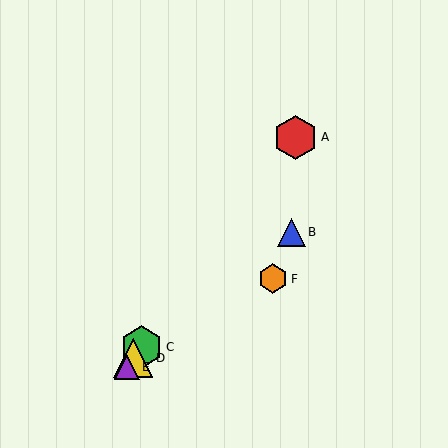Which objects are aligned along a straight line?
Objects A, C, D, E are aligned along a straight line.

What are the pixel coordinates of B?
Object B is at (291, 232).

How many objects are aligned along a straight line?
4 objects (A, C, D, E) are aligned along a straight line.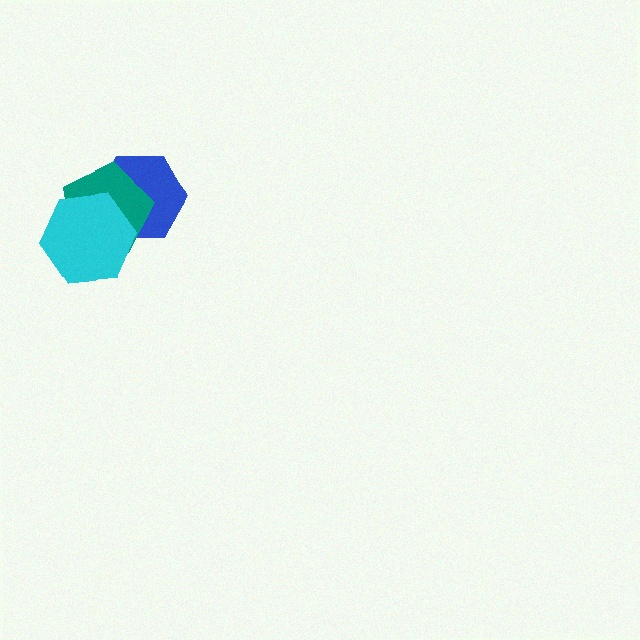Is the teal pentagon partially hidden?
Yes, it is partially covered by another shape.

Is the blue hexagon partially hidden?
Yes, it is partially covered by another shape.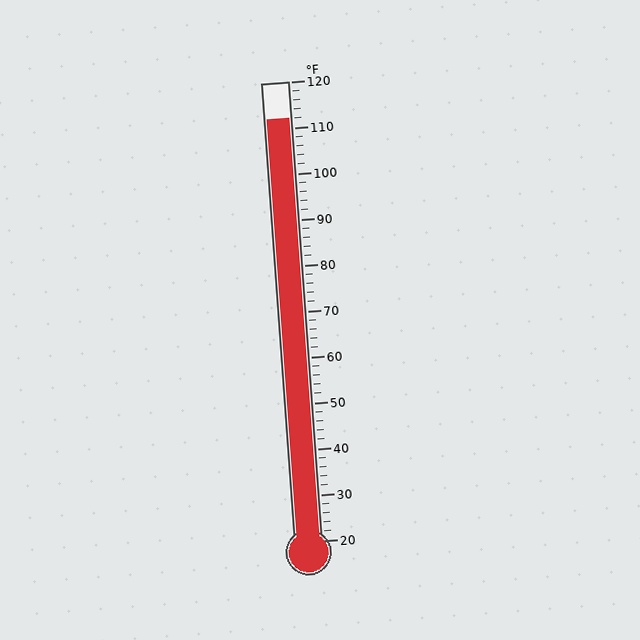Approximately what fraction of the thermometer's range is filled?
The thermometer is filled to approximately 90% of its range.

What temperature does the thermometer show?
The thermometer shows approximately 112°F.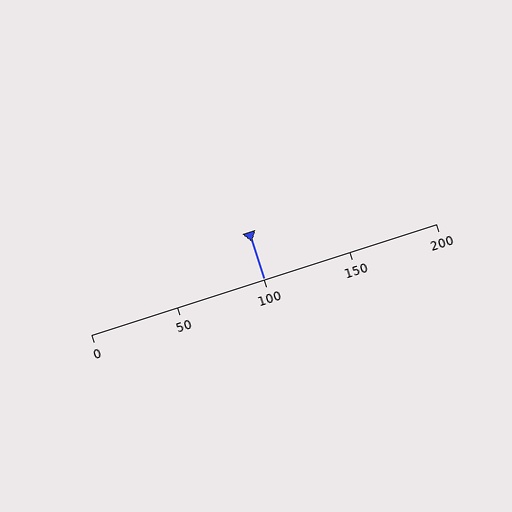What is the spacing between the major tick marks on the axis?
The major ticks are spaced 50 apart.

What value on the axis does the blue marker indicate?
The marker indicates approximately 100.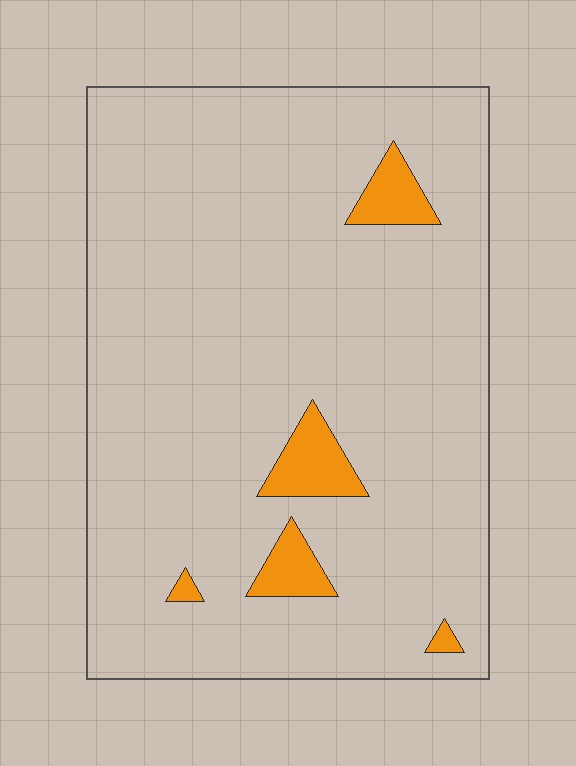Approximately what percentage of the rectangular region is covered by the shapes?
Approximately 5%.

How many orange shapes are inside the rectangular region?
5.